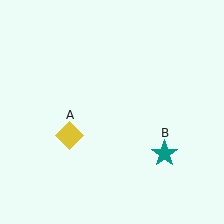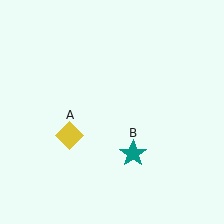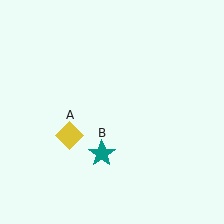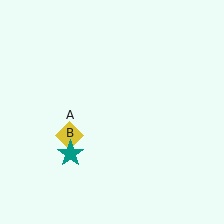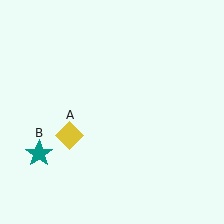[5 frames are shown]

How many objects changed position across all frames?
1 object changed position: teal star (object B).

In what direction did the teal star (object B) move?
The teal star (object B) moved left.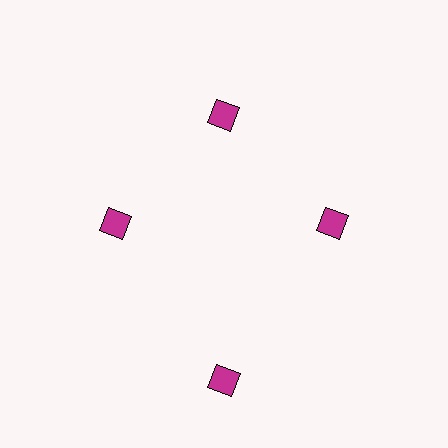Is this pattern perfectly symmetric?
No. The 4 magenta diamonds are arranged in a ring, but one element near the 6 o'clock position is pushed outward from the center, breaking the 4-fold rotational symmetry.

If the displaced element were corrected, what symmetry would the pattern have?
It would have 4-fold rotational symmetry — the pattern would map onto itself every 90 degrees.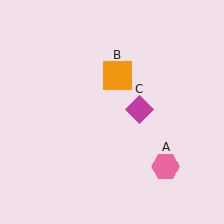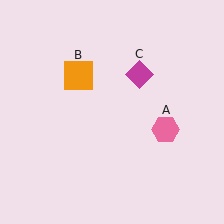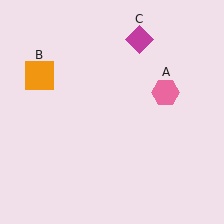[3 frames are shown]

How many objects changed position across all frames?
3 objects changed position: pink hexagon (object A), orange square (object B), magenta diamond (object C).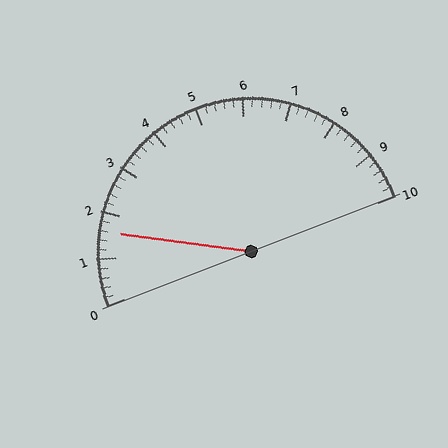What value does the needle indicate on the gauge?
The needle indicates approximately 1.6.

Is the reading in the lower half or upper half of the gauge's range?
The reading is in the lower half of the range (0 to 10).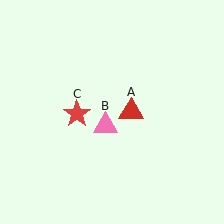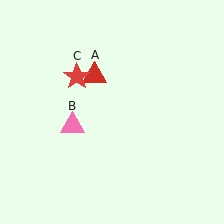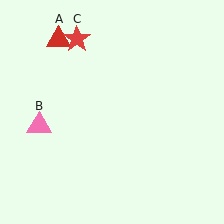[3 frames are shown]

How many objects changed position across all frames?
3 objects changed position: red triangle (object A), pink triangle (object B), red star (object C).